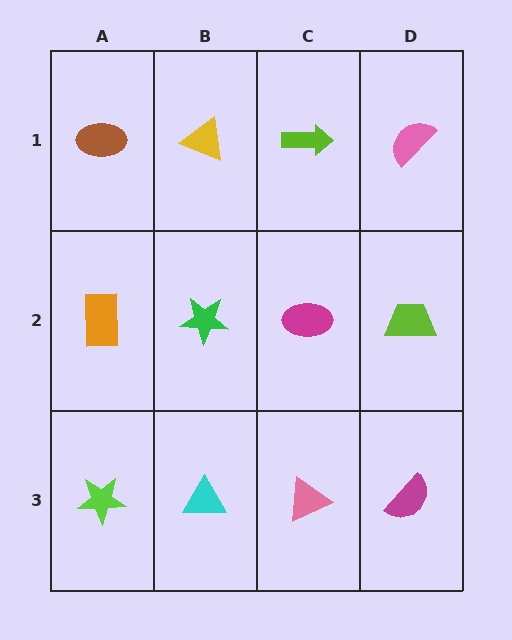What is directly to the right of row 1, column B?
A lime arrow.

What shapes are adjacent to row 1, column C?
A magenta ellipse (row 2, column C), a yellow triangle (row 1, column B), a pink semicircle (row 1, column D).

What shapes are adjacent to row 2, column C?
A lime arrow (row 1, column C), a pink triangle (row 3, column C), a green star (row 2, column B), a lime trapezoid (row 2, column D).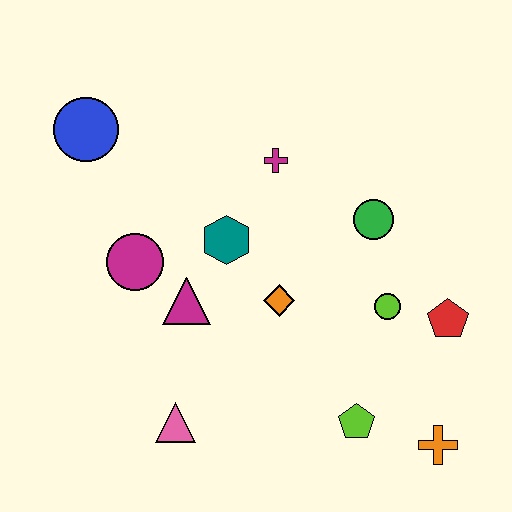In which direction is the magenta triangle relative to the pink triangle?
The magenta triangle is above the pink triangle.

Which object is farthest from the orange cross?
The blue circle is farthest from the orange cross.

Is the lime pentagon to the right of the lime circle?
No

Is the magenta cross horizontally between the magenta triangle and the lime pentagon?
Yes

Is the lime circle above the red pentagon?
Yes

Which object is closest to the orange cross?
The lime pentagon is closest to the orange cross.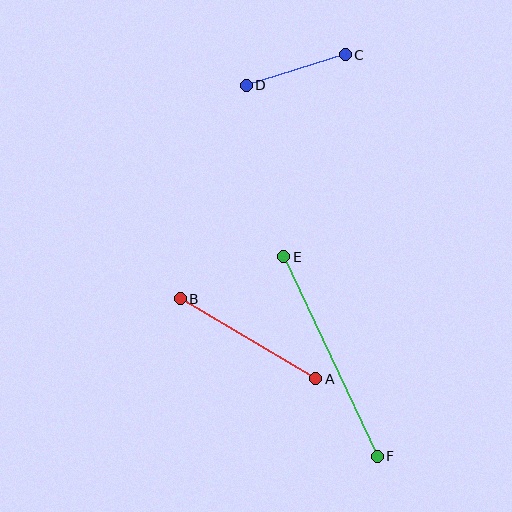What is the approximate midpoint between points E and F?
The midpoint is at approximately (330, 357) pixels.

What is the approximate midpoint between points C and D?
The midpoint is at approximately (296, 70) pixels.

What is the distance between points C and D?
The distance is approximately 104 pixels.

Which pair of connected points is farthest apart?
Points E and F are farthest apart.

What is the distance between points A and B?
The distance is approximately 157 pixels.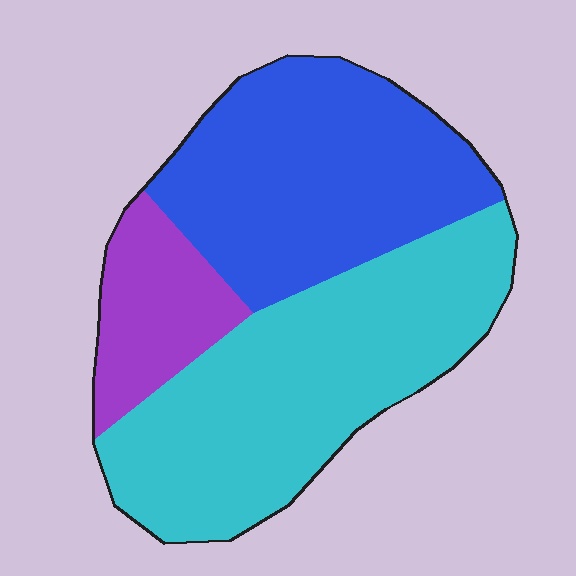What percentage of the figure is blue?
Blue covers 39% of the figure.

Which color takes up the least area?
Purple, at roughly 15%.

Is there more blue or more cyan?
Cyan.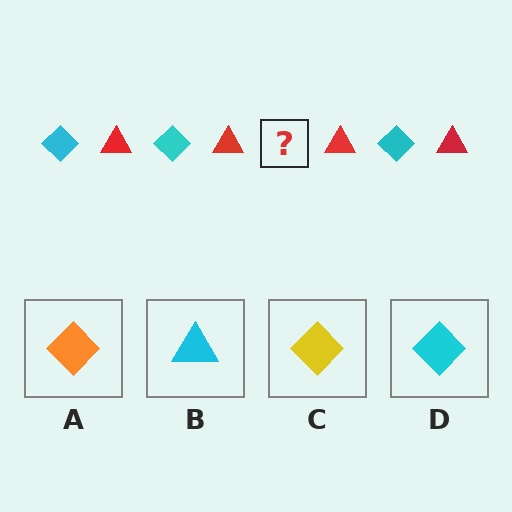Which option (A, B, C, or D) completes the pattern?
D.